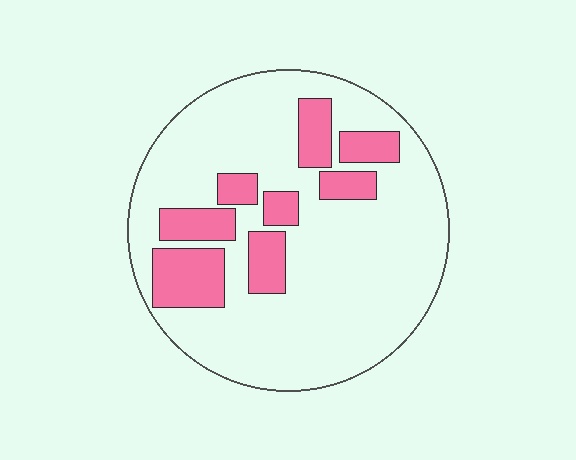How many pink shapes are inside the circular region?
8.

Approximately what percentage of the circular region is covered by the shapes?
Approximately 20%.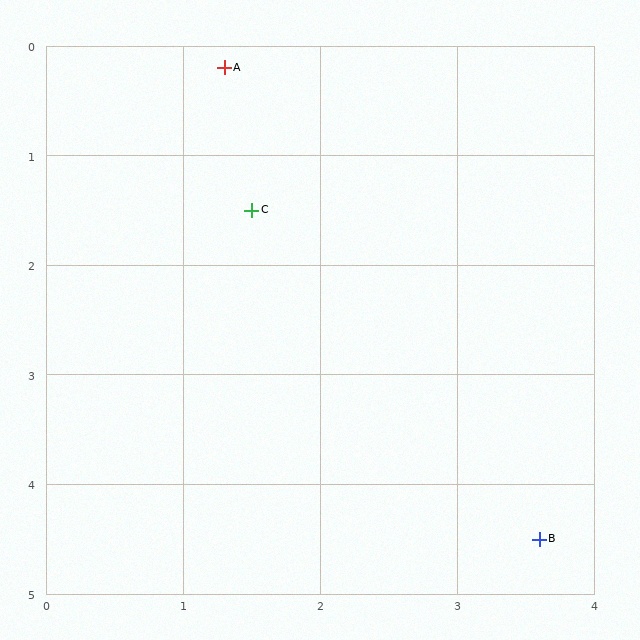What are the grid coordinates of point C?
Point C is at approximately (1.5, 1.5).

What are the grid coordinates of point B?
Point B is at approximately (3.6, 4.5).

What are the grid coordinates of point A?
Point A is at approximately (1.3, 0.2).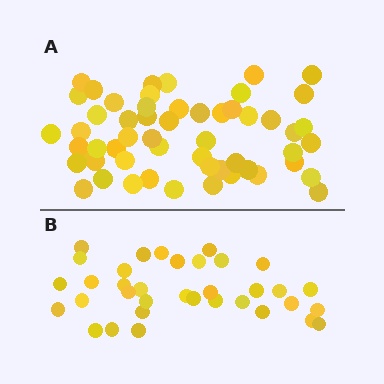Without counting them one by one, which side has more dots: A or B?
Region A (the top region) has more dots.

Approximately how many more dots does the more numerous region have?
Region A has approximately 20 more dots than region B.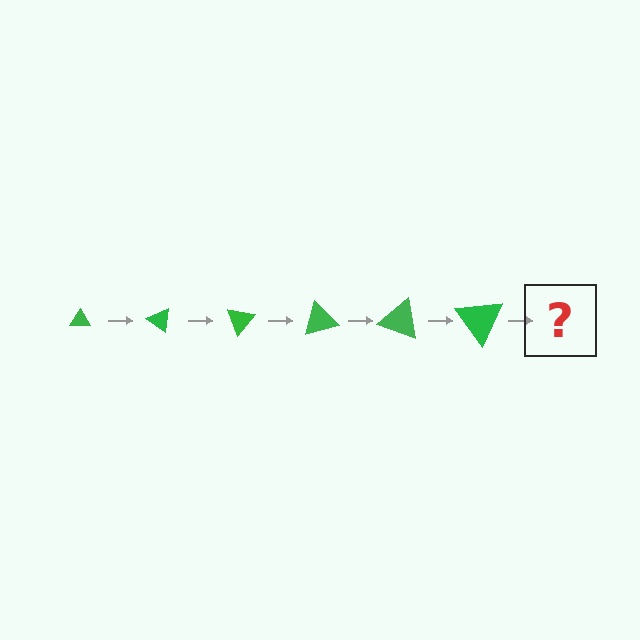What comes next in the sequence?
The next element should be a triangle, larger than the previous one and rotated 210 degrees from the start.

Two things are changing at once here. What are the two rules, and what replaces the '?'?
The two rules are that the triangle grows larger each step and it rotates 35 degrees each step. The '?' should be a triangle, larger than the previous one and rotated 210 degrees from the start.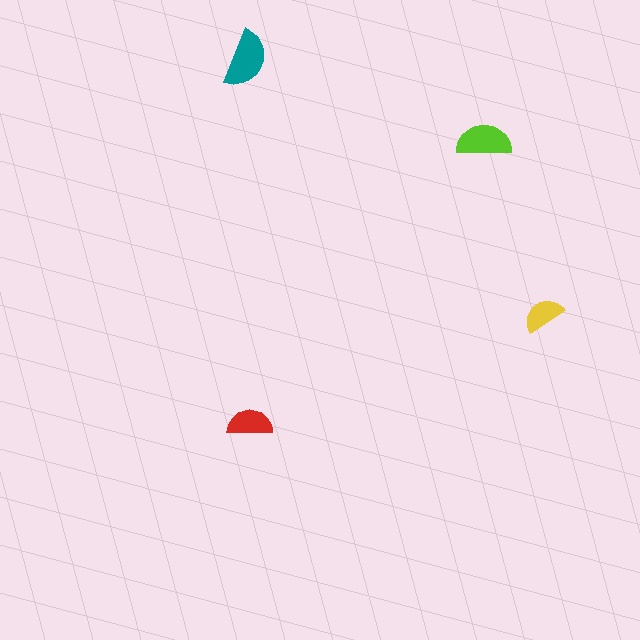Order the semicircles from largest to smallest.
the teal one, the lime one, the red one, the yellow one.